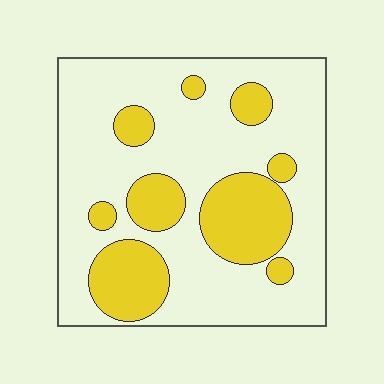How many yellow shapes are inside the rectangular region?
9.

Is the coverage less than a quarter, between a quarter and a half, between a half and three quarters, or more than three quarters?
Between a quarter and a half.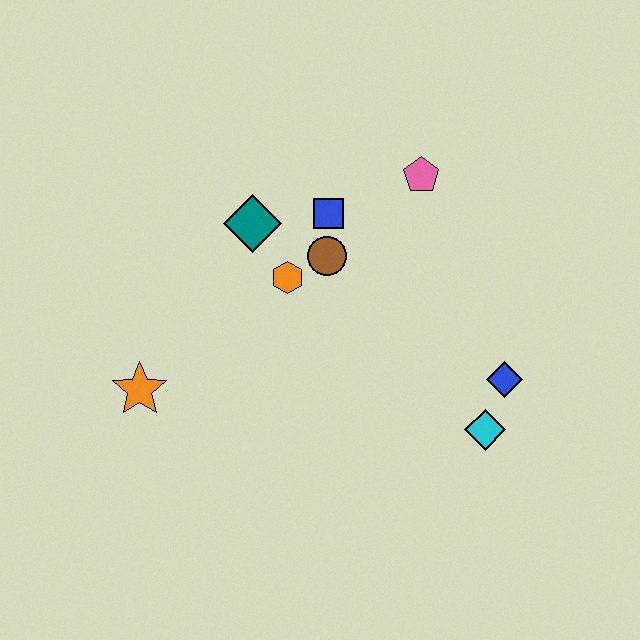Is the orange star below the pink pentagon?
Yes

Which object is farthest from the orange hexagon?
The cyan diamond is farthest from the orange hexagon.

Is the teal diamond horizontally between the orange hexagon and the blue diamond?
No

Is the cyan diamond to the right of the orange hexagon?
Yes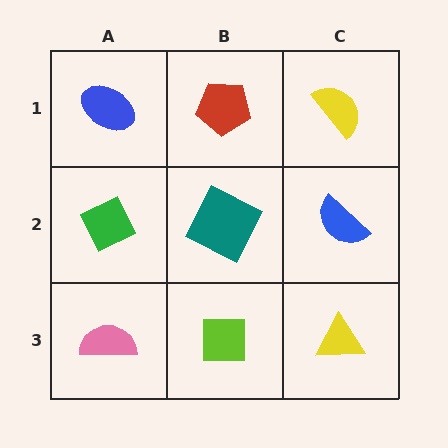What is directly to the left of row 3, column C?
A lime square.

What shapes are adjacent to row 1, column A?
A green diamond (row 2, column A), a red pentagon (row 1, column B).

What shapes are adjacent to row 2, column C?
A yellow semicircle (row 1, column C), a yellow triangle (row 3, column C), a teal square (row 2, column B).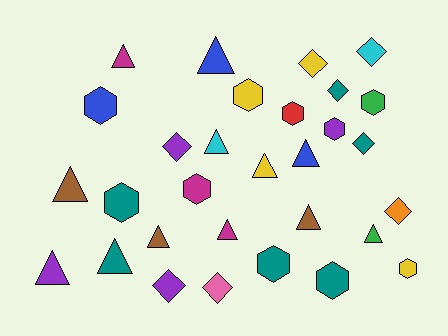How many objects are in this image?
There are 30 objects.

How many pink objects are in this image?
There is 1 pink object.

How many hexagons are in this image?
There are 10 hexagons.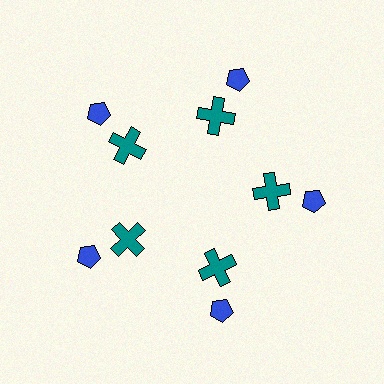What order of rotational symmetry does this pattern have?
This pattern has 5-fold rotational symmetry.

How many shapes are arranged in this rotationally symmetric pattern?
There are 10 shapes, arranged in 5 groups of 2.